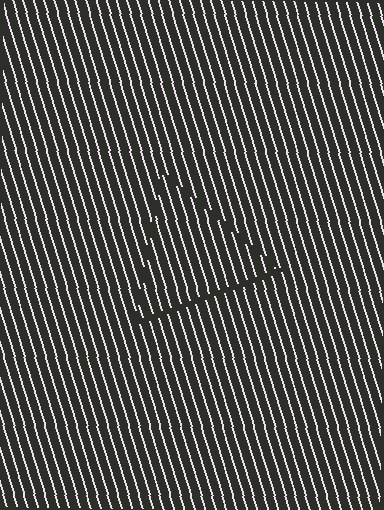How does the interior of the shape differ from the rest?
The interior of the shape contains the same grating, shifted by half a period — the contour is defined by the phase discontinuity where line-ends from the inner and outer gratings abut.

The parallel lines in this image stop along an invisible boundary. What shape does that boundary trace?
An illusory triangle. The interior of the shape contains the same grating, shifted by half a period — the contour is defined by the phase discontinuity where line-ends from the inner and outer gratings abut.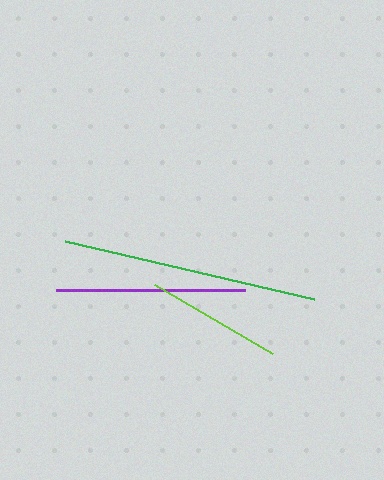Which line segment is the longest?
The green line is the longest at approximately 255 pixels.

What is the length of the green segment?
The green segment is approximately 255 pixels long.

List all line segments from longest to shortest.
From longest to shortest: green, purple, lime.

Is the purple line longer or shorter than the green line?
The green line is longer than the purple line.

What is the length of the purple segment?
The purple segment is approximately 189 pixels long.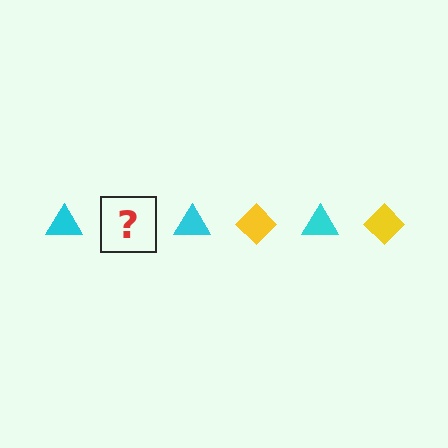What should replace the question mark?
The question mark should be replaced with a yellow diamond.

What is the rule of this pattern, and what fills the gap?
The rule is that the pattern alternates between cyan triangle and yellow diamond. The gap should be filled with a yellow diamond.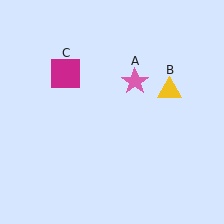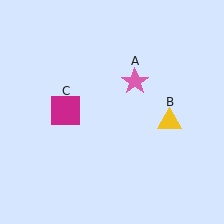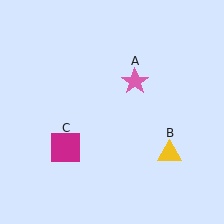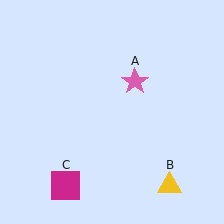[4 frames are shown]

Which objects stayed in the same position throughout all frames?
Pink star (object A) remained stationary.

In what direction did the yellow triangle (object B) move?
The yellow triangle (object B) moved down.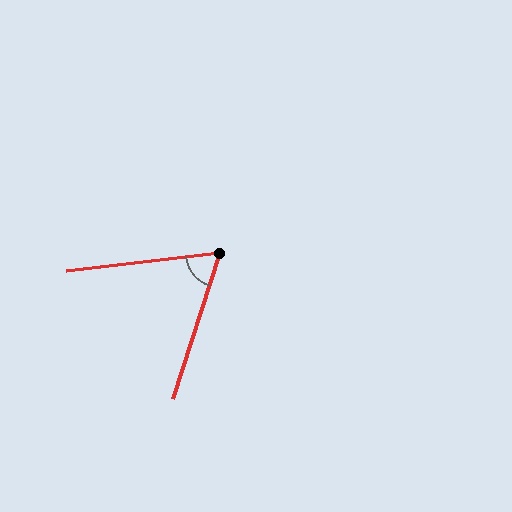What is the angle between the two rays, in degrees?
Approximately 66 degrees.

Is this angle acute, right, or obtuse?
It is acute.